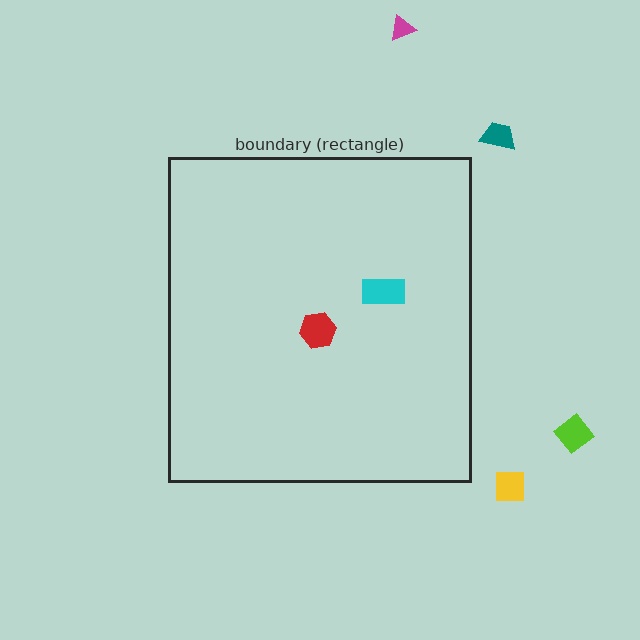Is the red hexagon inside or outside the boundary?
Inside.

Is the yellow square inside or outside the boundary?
Outside.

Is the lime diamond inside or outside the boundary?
Outside.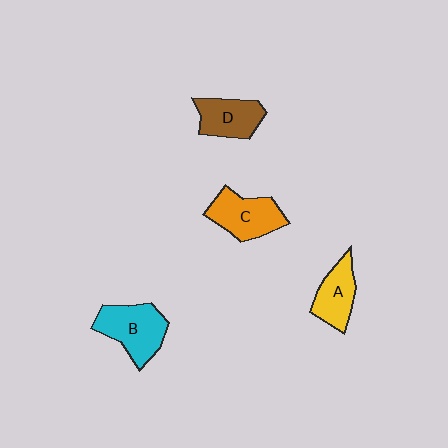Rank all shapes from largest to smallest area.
From largest to smallest: B (cyan), C (orange), D (brown), A (yellow).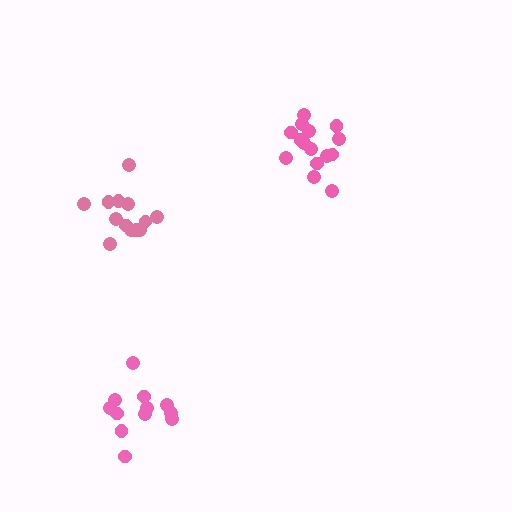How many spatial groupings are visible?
There are 3 spatial groupings.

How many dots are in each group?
Group 1: 14 dots, Group 2: 15 dots, Group 3: 12 dots (41 total).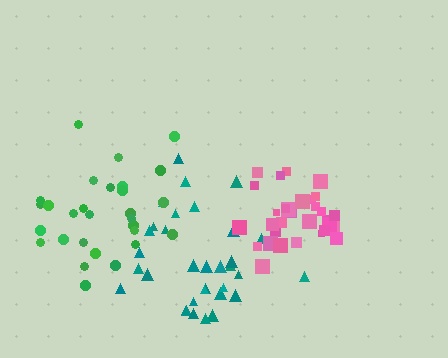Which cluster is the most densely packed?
Pink.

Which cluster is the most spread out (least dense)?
Green.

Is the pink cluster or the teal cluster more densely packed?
Pink.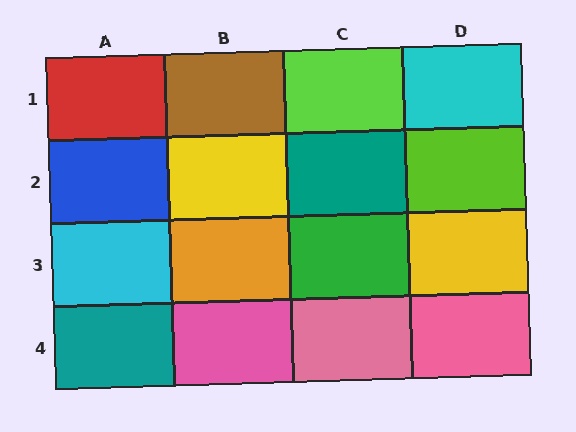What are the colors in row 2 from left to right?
Blue, yellow, teal, lime.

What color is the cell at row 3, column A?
Cyan.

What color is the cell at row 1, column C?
Lime.